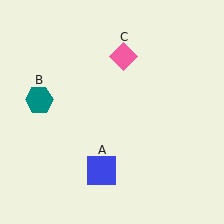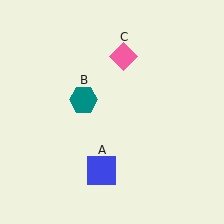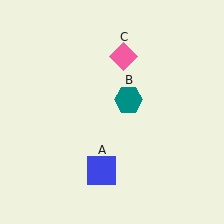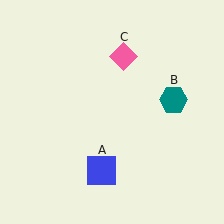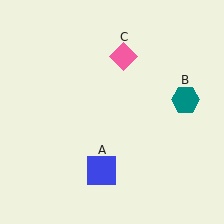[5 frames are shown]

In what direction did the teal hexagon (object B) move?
The teal hexagon (object B) moved right.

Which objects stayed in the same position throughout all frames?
Blue square (object A) and pink diamond (object C) remained stationary.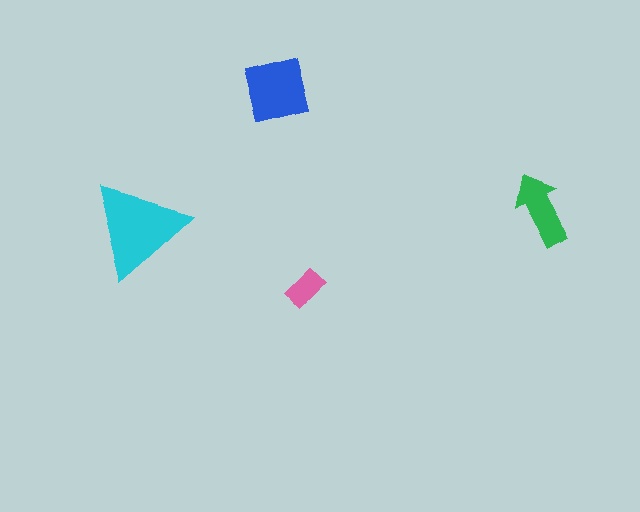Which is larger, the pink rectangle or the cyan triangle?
The cyan triangle.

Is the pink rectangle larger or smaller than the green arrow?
Smaller.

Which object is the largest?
The cyan triangle.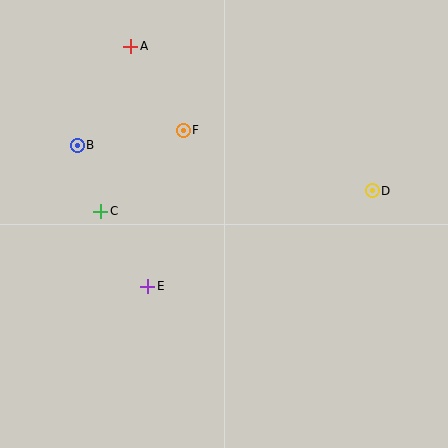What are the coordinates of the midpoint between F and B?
The midpoint between F and B is at (130, 138).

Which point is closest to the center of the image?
Point E at (147, 286) is closest to the center.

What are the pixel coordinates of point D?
Point D is at (372, 191).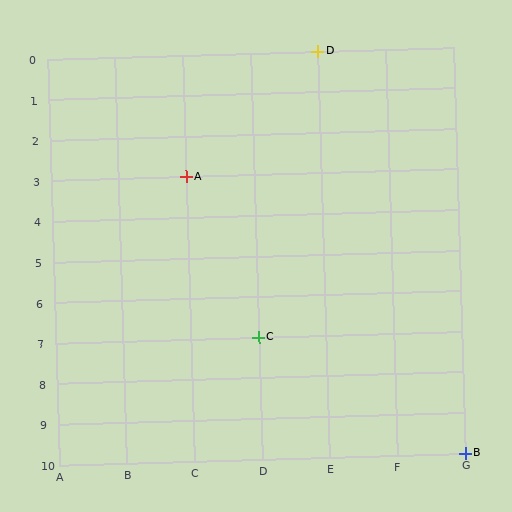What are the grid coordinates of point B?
Point B is at grid coordinates (G, 10).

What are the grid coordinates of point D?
Point D is at grid coordinates (E, 0).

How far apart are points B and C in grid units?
Points B and C are 3 columns and 3 rows apart (about 4.2 grid units diagonally).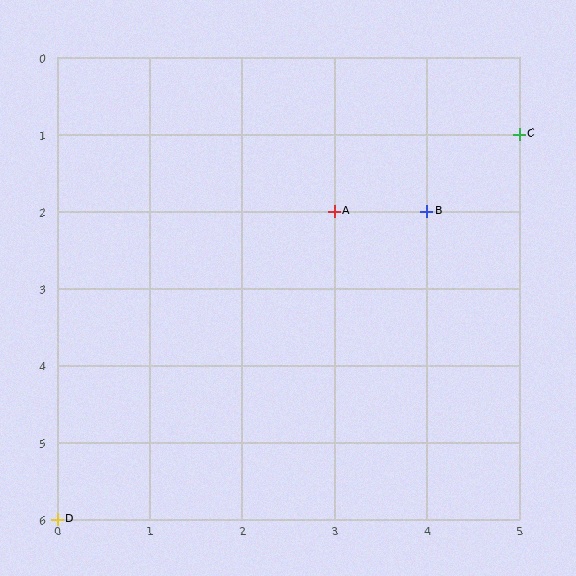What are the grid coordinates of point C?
Point C is at grid coordinates (5, 1).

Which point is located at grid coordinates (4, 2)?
Point B is at (4, 2).